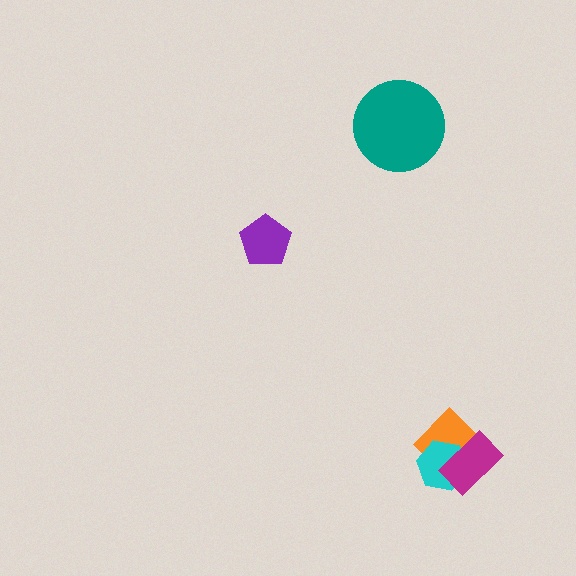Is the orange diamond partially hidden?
Yes, it is partially covered by another shape.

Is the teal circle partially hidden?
No, no other shape covers it.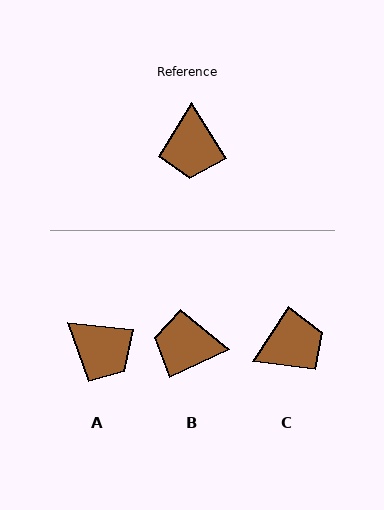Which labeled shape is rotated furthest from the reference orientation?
C, about 114 degrees away.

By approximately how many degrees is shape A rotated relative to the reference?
Approximately 51 degrees counter-clockwise.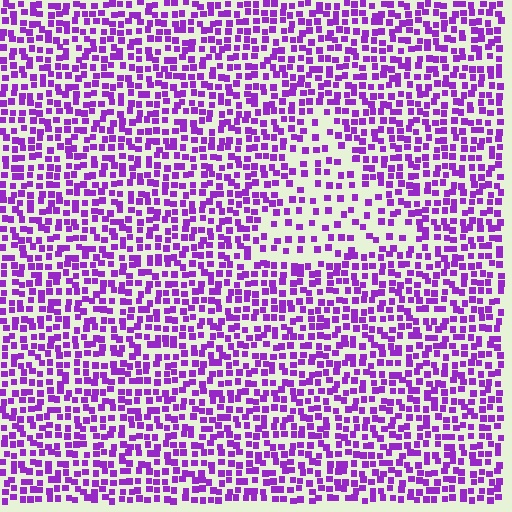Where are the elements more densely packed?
The elements are more densely packed outside the triangle boundary.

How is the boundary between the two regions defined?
The boundary is defined by a change in element density (approximately 2.0x ratio). All elements are the same color, size, and shape.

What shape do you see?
I see a triangle.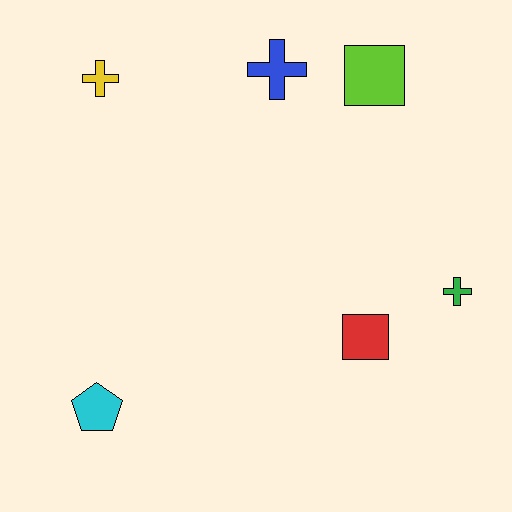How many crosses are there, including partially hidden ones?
There are 3 crosses.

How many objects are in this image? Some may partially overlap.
There are 6 objects.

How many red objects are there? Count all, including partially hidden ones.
There is 1 red object.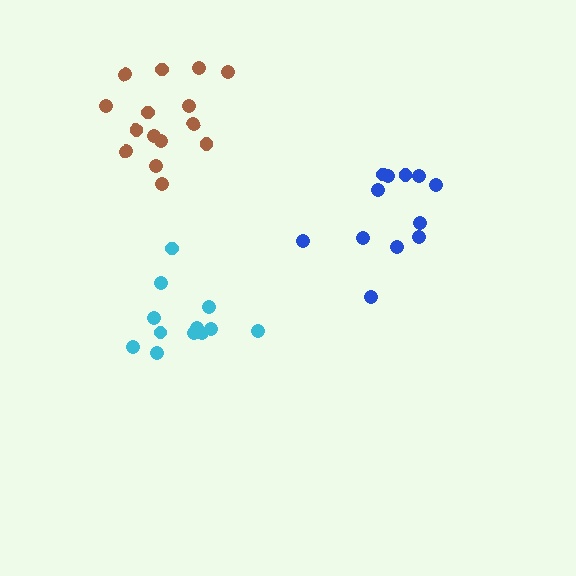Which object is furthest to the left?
The brown cluster is leftmost.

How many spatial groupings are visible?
There are 3 spatial groupings.